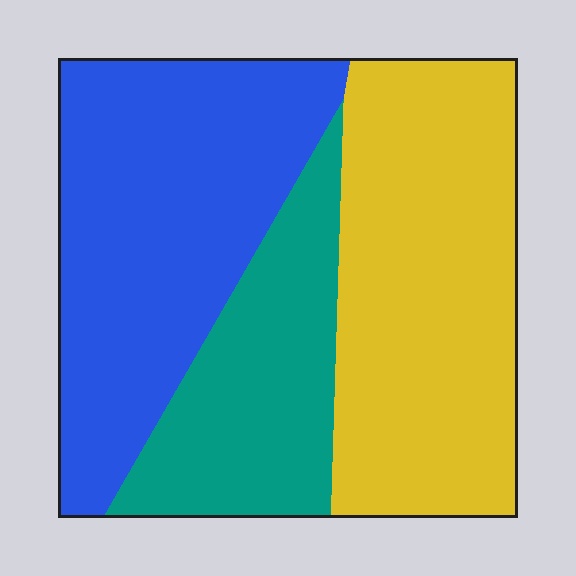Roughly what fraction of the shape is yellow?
Yellow takes up about two fifths (2/5) of the shape.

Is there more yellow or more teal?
Yellow.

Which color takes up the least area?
Teal, at roughly 25%.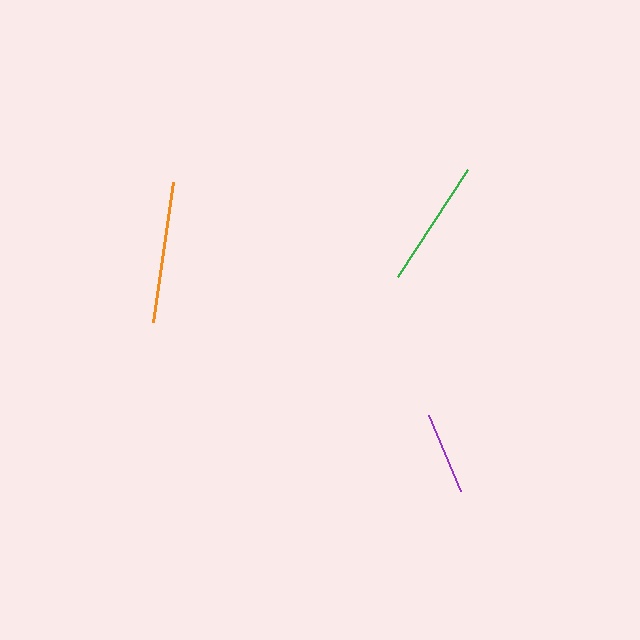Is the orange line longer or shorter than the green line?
The orange line is longer than the green line.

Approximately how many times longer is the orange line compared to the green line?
The orange line is approximately 1.1 times the length of the green line.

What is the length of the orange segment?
The orange segment is approximately 142 pixels long.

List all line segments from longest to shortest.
From longest to shortest: orange, green, purple.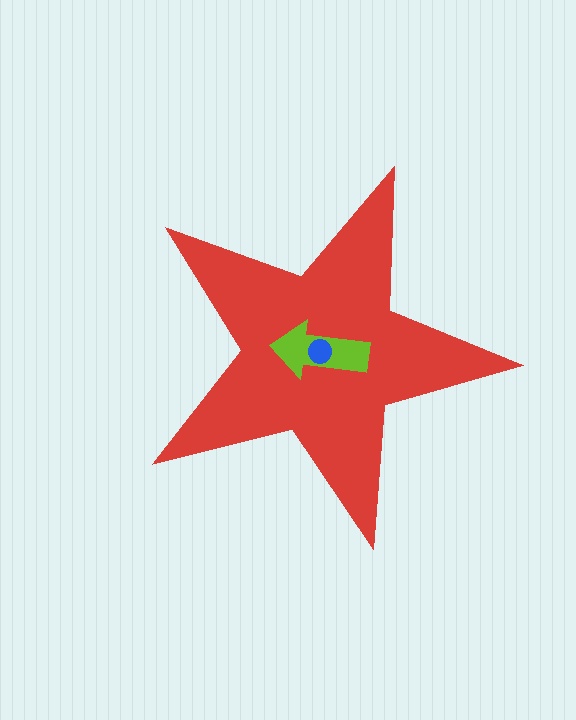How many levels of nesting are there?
3.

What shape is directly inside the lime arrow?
The blue circle.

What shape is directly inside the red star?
The lime arrow.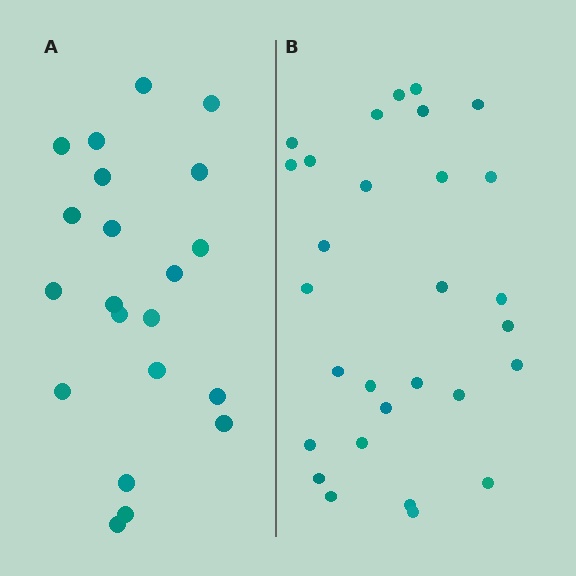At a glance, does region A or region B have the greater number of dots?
Region B (the right region) has more dots.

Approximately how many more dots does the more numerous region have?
Region B has roughly 8 or so more dots than region A.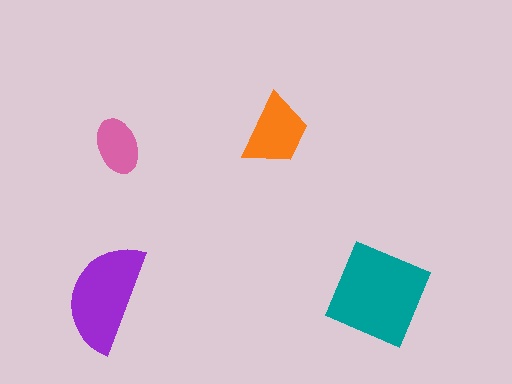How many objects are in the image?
There are 4 objects in the image.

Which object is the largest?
The teal square.